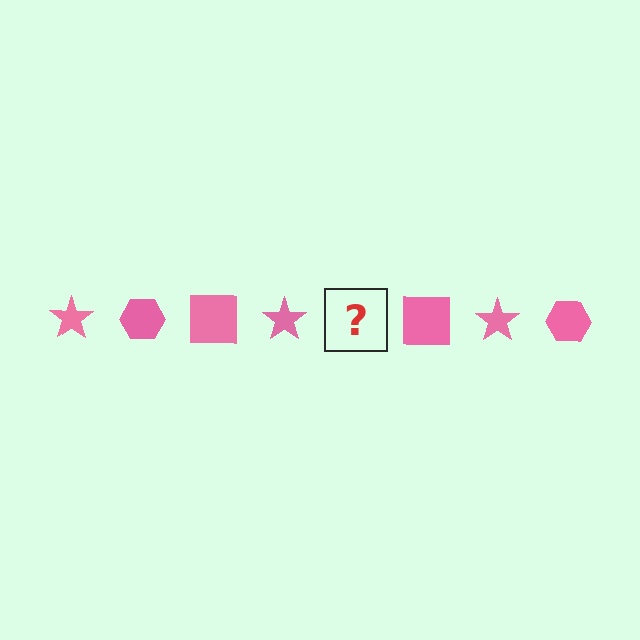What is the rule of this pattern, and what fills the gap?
The rule is that the pattern cycles through star, hexagon, square shapes in pink. The gap should be filled with a pink hexagon.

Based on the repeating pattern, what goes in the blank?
The blank should be a pink hexagon.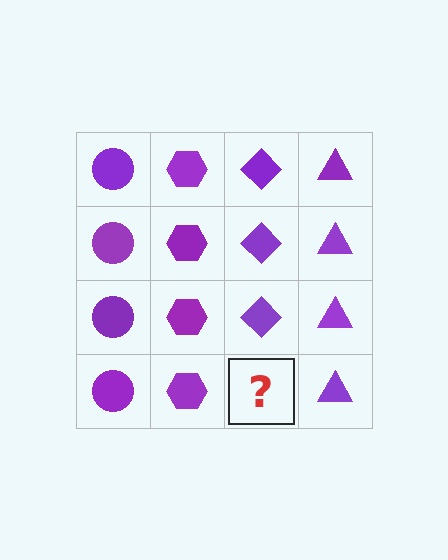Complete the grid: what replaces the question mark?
The question mark should be replaced with a purple diamond.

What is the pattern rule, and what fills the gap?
The rule is that each column has a consistent shape. The gap should be filled with a purple diamond.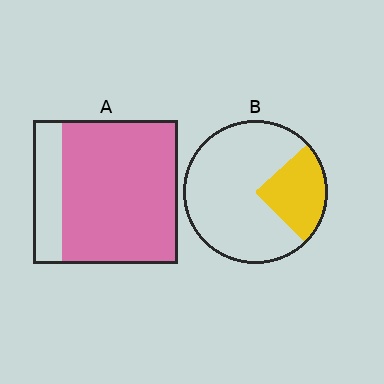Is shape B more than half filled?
No.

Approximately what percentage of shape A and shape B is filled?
A is approximately 80% and B is approximately 25%.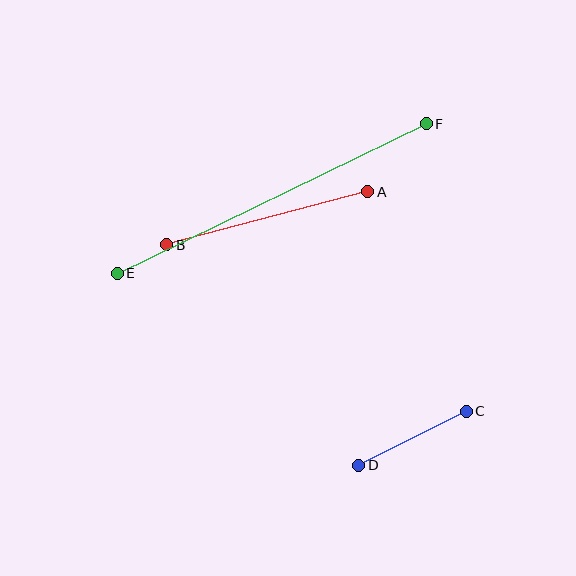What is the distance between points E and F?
The distance is approximately 343 pixels.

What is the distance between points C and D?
The distance is approximately 120 pixels.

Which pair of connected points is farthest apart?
Points E and F are farthest apart.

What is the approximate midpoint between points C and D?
The midpoint is at approximately (412, 438) pixels.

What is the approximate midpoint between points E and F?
The midpoint is at approximately (272, 199) pixels.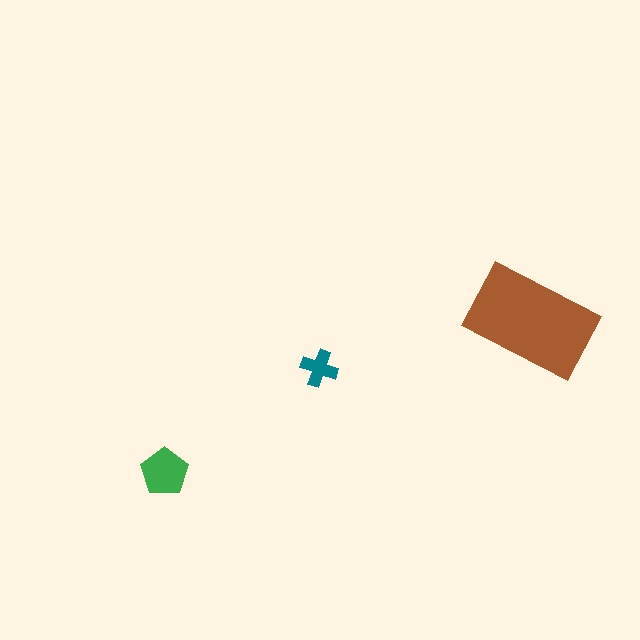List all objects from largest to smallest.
The brown rectangle, the green pentagon, the teal cross.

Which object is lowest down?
The green pentagon is bottommost.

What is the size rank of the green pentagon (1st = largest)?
2nd.